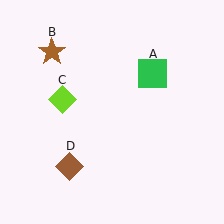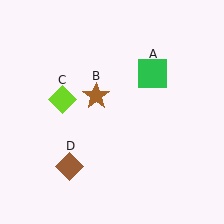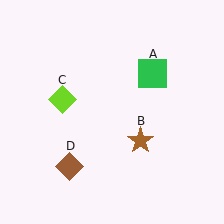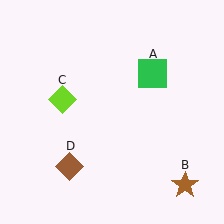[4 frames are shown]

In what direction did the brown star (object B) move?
The brown star (object B) moved down and to the right.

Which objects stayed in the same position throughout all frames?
Green square (object A) and lime diamond (object C) and brown diamond (object D) remained stationary.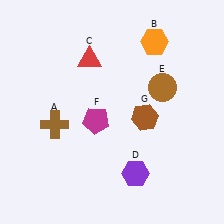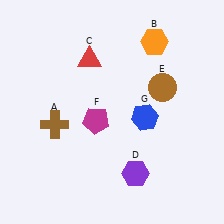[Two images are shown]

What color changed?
The hexagon (G) changed from brown in Image 1 to blue in Image 2.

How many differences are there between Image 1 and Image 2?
There is 1 difference between the two images.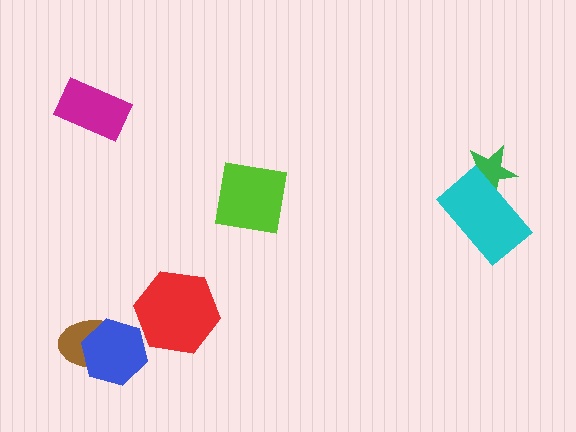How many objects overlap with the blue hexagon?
1 object overlaps with the blue hexagon.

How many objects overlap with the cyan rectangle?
1 object overlaps with the cyan rectangle.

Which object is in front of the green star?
The cyan rectangle is in front of the green star.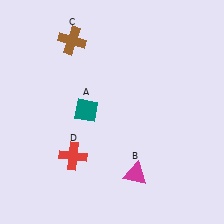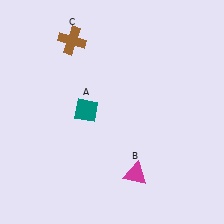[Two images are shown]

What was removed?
The red cross (D) was removed in Image 2.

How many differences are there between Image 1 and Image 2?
There is 1 difference between the two images.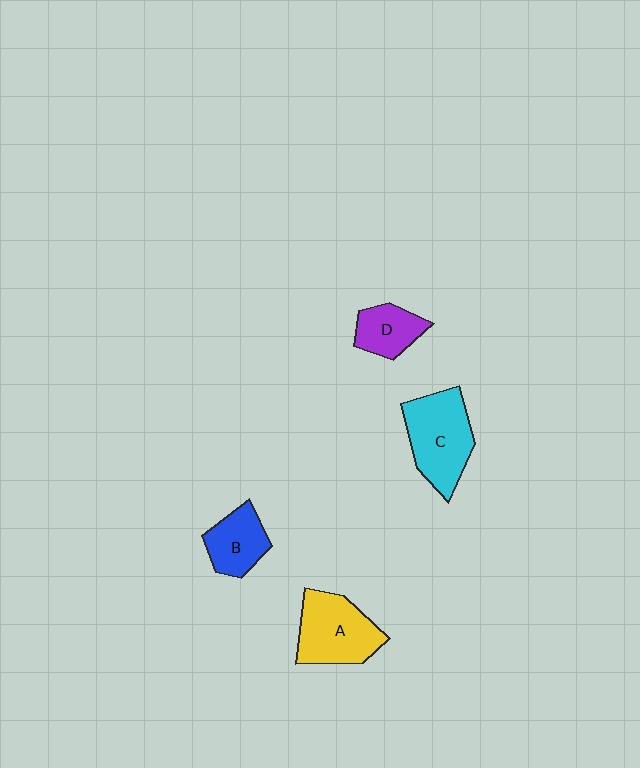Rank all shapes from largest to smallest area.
From largest to smallest: C (cyan), A (yellow), B (blue), D (purple).